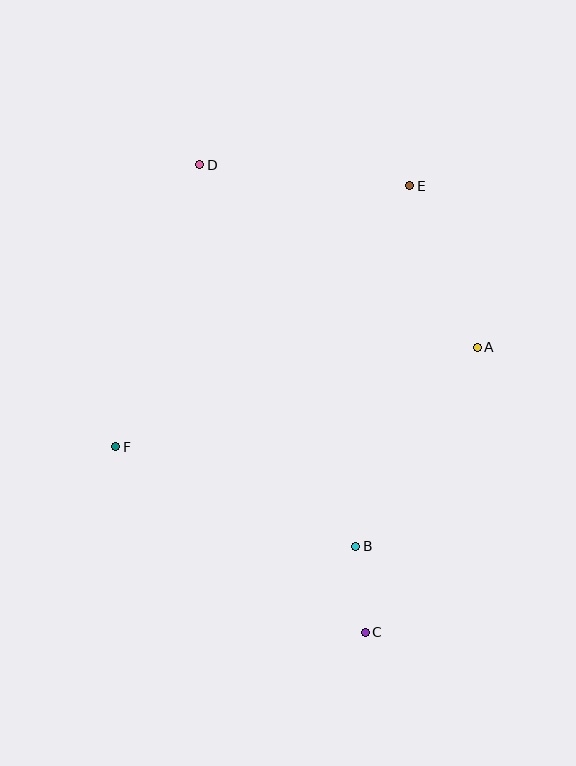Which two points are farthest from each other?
Points C and D are farthest from each other.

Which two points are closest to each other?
Points B and C are closest to each other.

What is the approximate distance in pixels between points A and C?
The distance between A and C is approximately 306 pixels.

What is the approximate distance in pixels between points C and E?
The distance between C and E is approximately 449 pixels.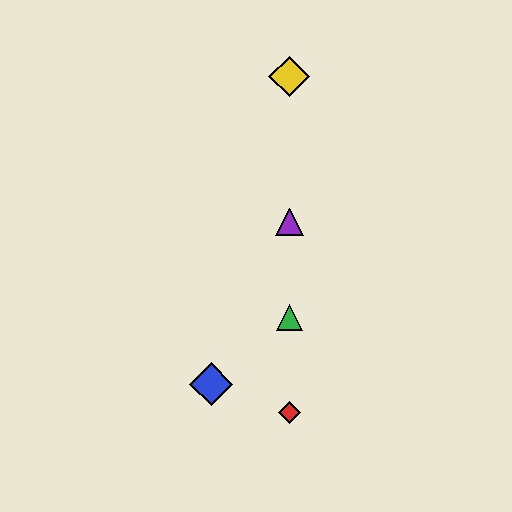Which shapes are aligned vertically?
The red diamond, the green triangle, the yellow diamond, the purple triangle are aligned vertically.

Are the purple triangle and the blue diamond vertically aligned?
No, the purple triangle is at x≈289 and the blue diamond is at x≈211.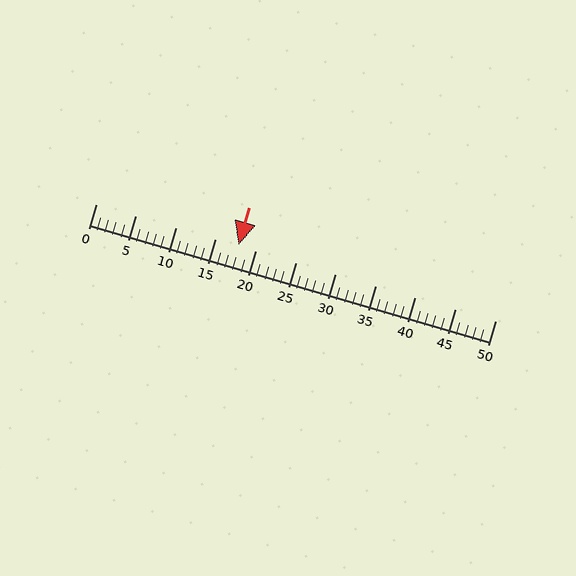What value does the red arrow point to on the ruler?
The red arrow points to approximately 18.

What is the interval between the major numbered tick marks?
The major tick marks are spaced 5 units apart.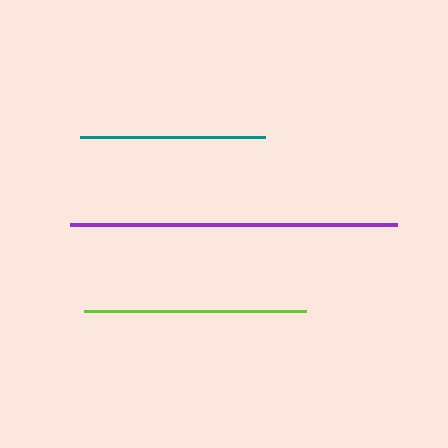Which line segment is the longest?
The purple line is the longest at approximately 327 pixels.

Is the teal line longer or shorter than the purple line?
The purple line is longer than the teal line.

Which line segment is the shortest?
The teal line is the shortest at approximately 185 pixels.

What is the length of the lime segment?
The lime segment is approximately 222 pixels long.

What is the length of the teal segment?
The teal segment is approximately 185 pixels long.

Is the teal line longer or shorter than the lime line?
The lime line is longer than the teal line.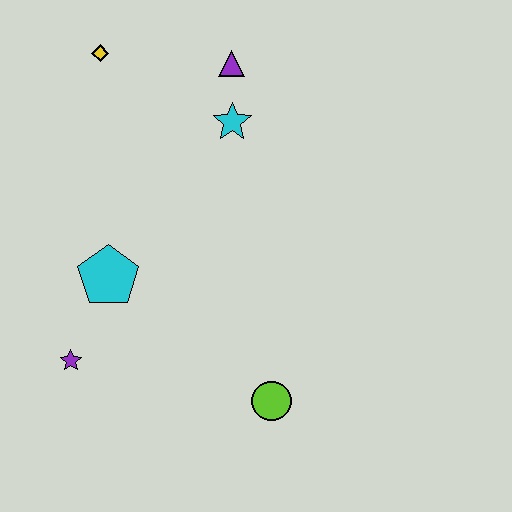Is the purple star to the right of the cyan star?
No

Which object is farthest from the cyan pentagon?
The purple triangle is farthest from the cyan pentagon.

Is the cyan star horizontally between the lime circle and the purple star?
Yes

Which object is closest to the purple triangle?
The cyan star is closest to the purple triangle.